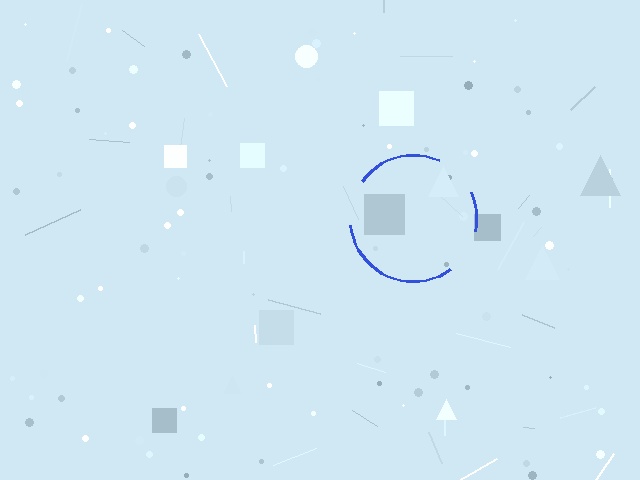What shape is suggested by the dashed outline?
The dashed outline suggests a circle.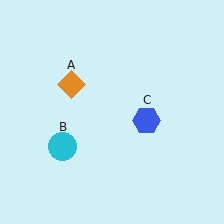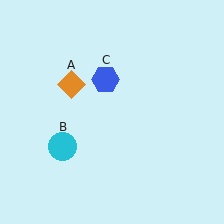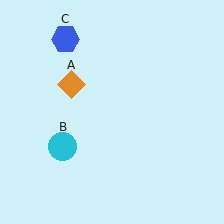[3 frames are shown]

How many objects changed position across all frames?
1 object changed position: blue hexagon (object C).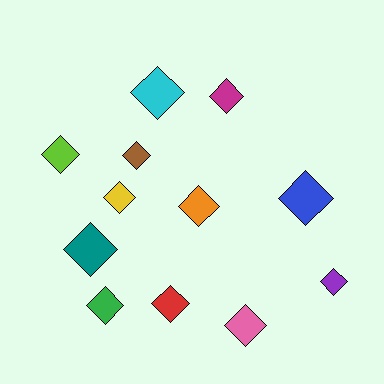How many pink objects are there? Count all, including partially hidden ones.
There is 1 pink object.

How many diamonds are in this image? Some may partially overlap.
There are 12 diamonds.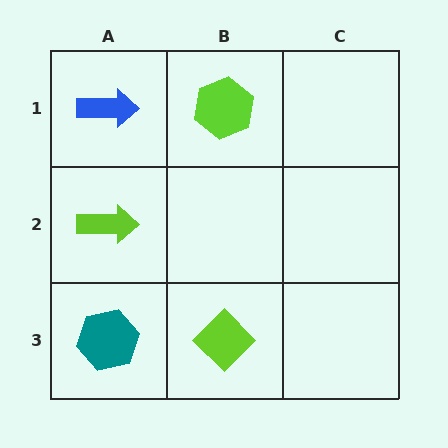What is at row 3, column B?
A lime diamond.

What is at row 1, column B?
A lime hexagon.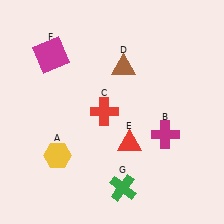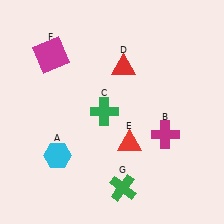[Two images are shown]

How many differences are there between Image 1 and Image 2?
There are 3 differences between the two images.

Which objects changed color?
A changed from yellow to cyan. C changed from red to green. D changed from brown to red.